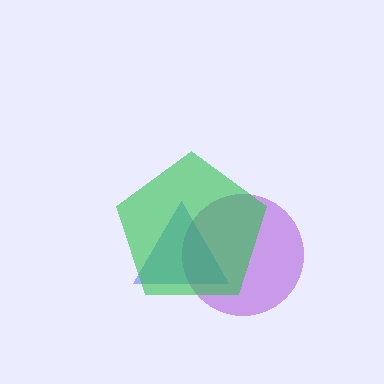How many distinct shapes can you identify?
There are 3 distinct shapes: a purple circle, a blue triangle, a green pentagon.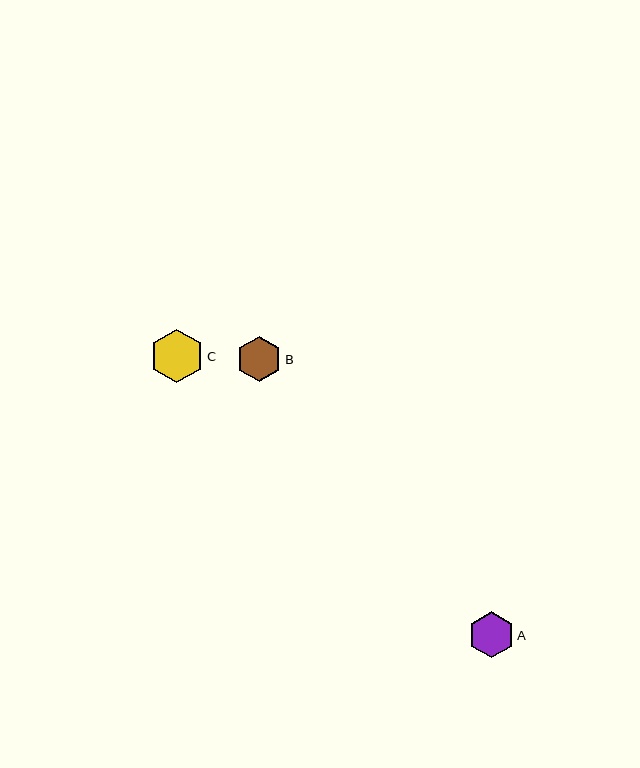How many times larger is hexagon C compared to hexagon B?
Hexagon C is approximately 1.2 times the size of hexagon B.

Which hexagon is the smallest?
Hexagon B is the smallest with a size of approximately 45 pixels.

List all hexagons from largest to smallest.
From largest to smallest: C, A, B.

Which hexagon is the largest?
Hexagon C is the largest with a size of approximately 54 pixels.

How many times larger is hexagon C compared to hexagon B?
Hexagon C is approximately 1.2 times the size of hexagon B.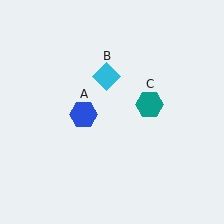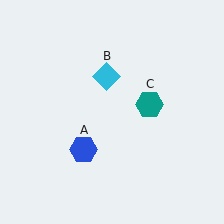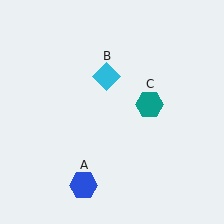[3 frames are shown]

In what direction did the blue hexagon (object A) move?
The blue hexagon (object A) moved down.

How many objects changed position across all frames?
1 object changed position: blue hexagon (object A).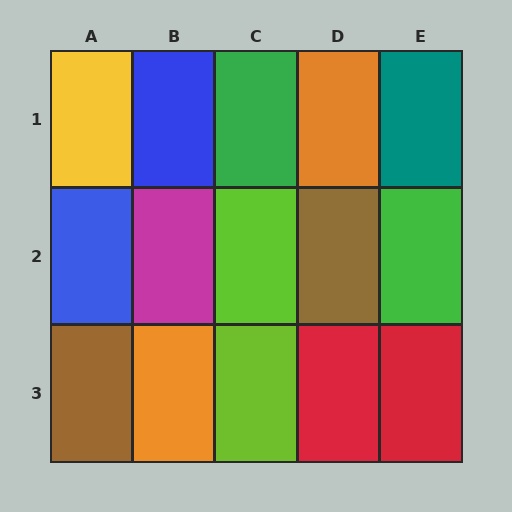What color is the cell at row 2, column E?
Green.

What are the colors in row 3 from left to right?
Brown, orange, lime, red, red.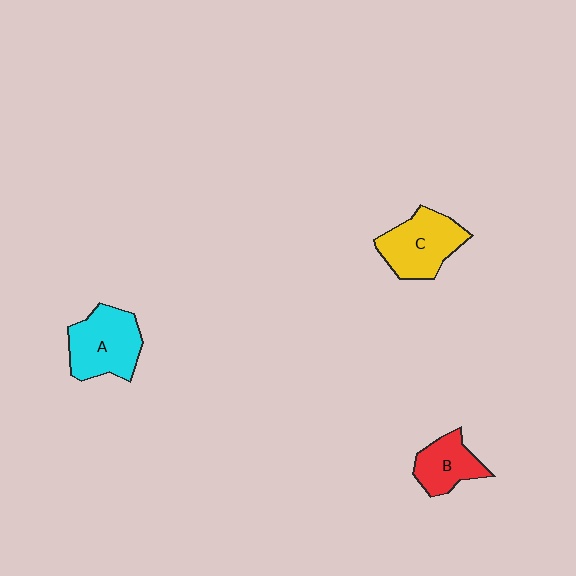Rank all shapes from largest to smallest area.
From largest to smallest: A (cyan), C (yellow), B (red).